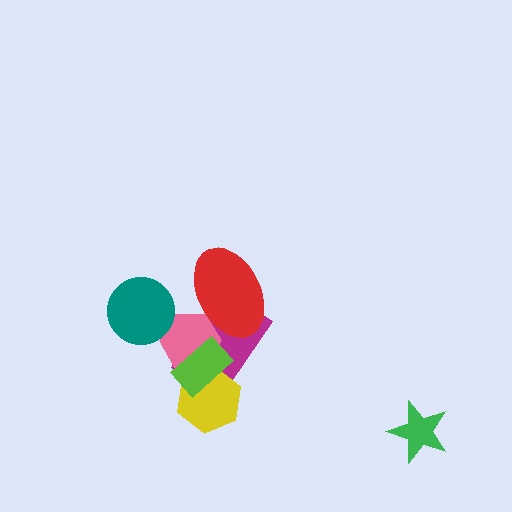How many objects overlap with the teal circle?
1 object overlaps with the teal circle.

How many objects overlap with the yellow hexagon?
2 objects overlap with the yellow hexagon.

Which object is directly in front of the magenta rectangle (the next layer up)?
The pink hexagon is directly in front of the magenta rectangle.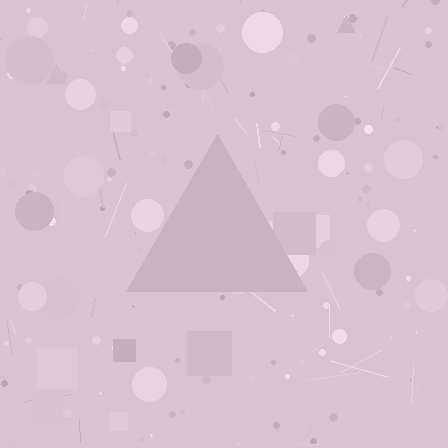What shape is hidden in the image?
A triangle is hidden in the image.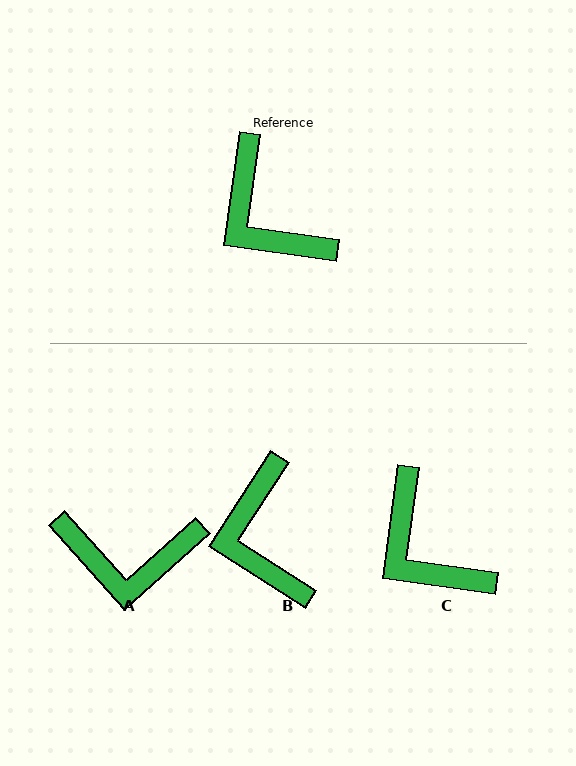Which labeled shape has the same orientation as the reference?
C.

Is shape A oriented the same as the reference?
No, it is off by about 50 degrees.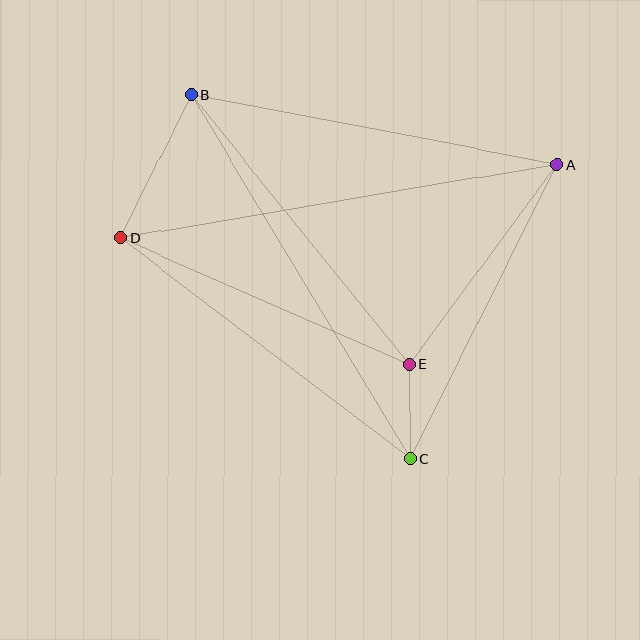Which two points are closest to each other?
Points C and E are closest to each other.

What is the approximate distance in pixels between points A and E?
The distance between A and E is approximately 249 pixels.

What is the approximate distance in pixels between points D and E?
The distance between D and E is approximately 315 pixels.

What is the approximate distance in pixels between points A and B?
The distance between A and B is approximately 373 pixels.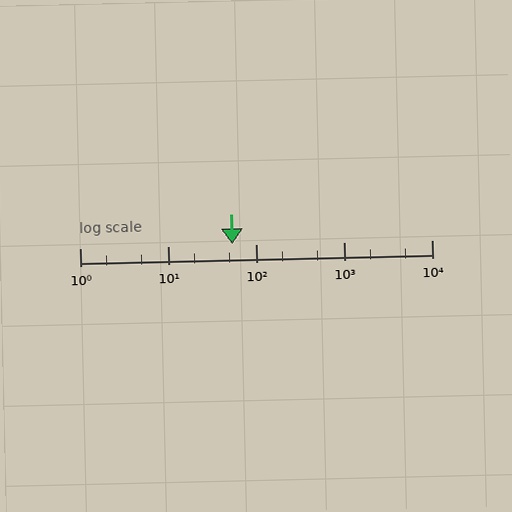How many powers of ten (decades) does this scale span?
The scale spans 4 decades, from 1 to 10000.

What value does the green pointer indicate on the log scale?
The pointer indicates approximately 54.